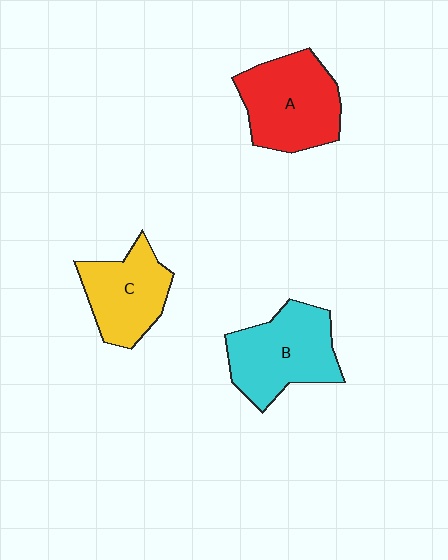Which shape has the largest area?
Shape A (red).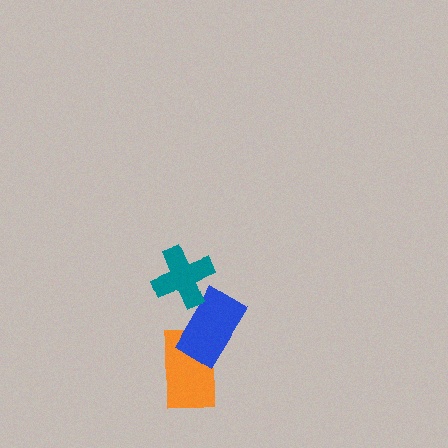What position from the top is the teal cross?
The teal cross is 1st from the top.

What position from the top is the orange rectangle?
The orange rectangle is 3rd from the top.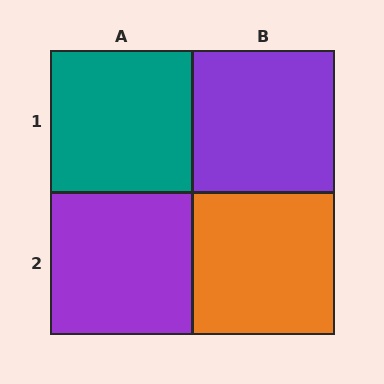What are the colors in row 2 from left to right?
Purple, orange.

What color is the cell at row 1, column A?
Teal.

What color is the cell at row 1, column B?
Purple.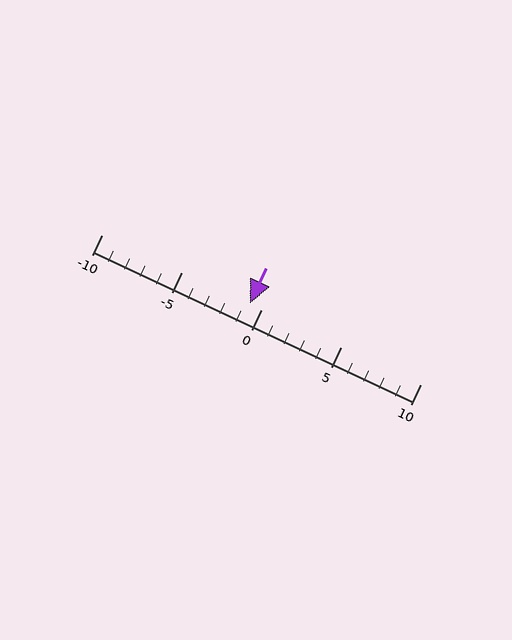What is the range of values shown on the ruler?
The ruler shows values from -10 to 10.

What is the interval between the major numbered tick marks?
The major tick marks are spaced 5 units apart.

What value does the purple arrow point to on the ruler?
The purple arrow points to approximately -1.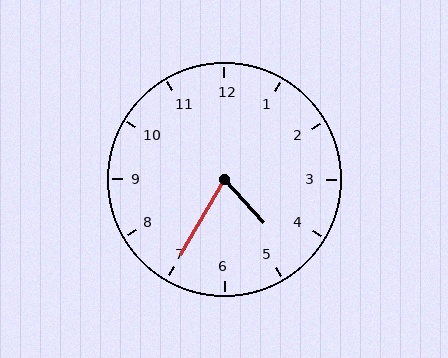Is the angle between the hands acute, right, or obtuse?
It is acute.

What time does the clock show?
4:35.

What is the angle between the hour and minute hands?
Approximately 72 degrees.